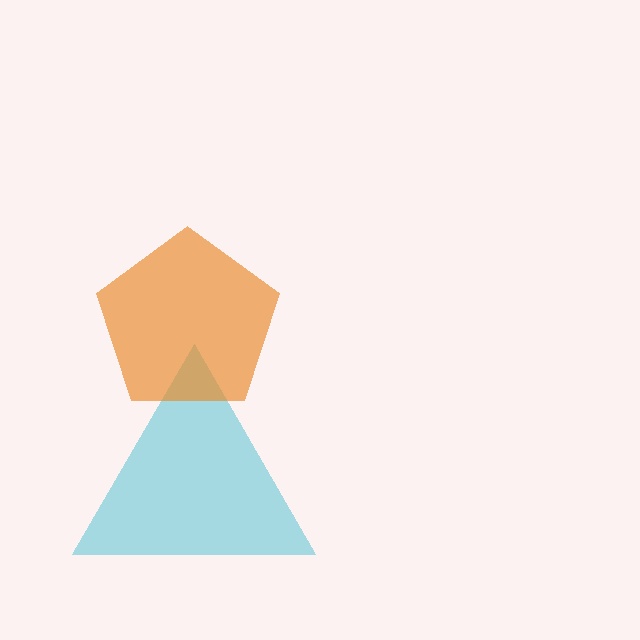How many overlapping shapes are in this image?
There are 2 overlapping shapes in the image.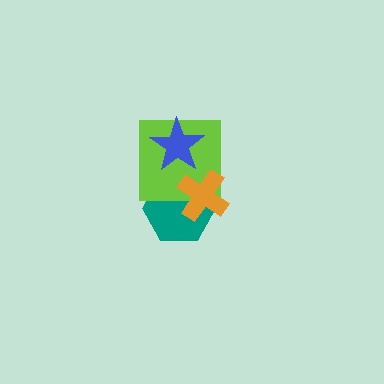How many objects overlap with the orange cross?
2 objects overlap with the orange cross.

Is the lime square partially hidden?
Yes, it is partially covered by another shape.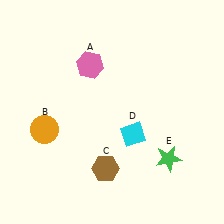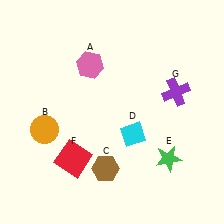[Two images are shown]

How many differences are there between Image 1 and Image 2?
There are 2 differences between the two images.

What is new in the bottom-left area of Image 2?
A red square (F) was added in the bottom-left area of Image 2.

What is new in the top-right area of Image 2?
A purple cross (G) was added in the top-right area of Image 2.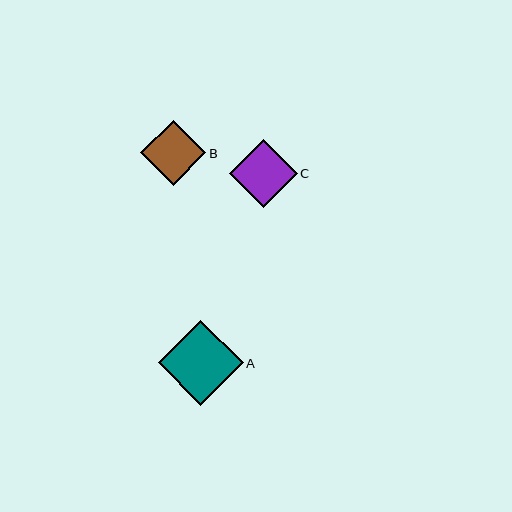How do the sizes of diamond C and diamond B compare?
Diamond C and diamond B are approximately the same size.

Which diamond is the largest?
Diamond A is the largest with a size of approximately 85 pixels.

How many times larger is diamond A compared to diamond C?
Diamond A is approximately 1.3 times the size of diamond C.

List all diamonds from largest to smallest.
From largest to smallest: A, C, B.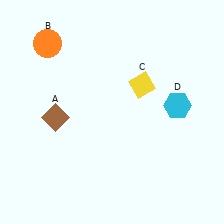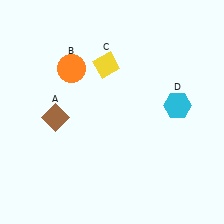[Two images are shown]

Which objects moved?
The objects that moved are: the orange circle (B), the yellow diamond (C).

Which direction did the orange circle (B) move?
The orange circle (B) moved down.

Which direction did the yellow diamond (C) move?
The yellow diamond (C) moved left.